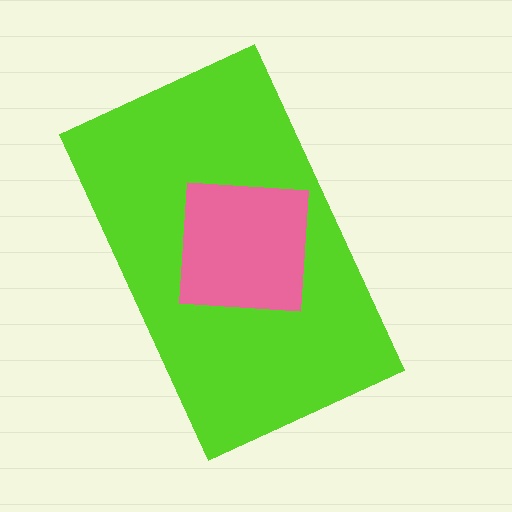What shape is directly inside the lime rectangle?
The pink square.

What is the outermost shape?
The lime rectangle.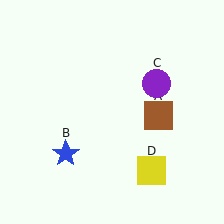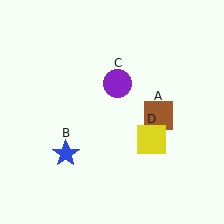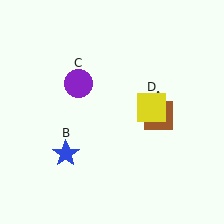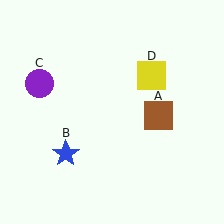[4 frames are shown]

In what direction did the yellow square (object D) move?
The yellow square (object D) moved up.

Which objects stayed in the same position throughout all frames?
Brown square (object A) and blue star (object B) remained stationary.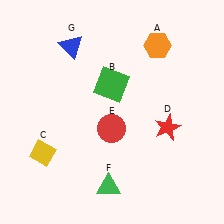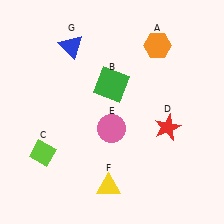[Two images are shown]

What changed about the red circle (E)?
In Image 1, E is red. In Image 2, it changed to pink.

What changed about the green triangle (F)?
In Image 1, F is green. In Image 2, it changed to yellow.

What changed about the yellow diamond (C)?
In Image 1, C is yellow. In Image 2, it changed to lime.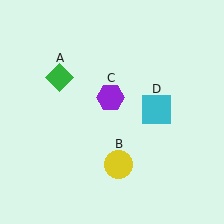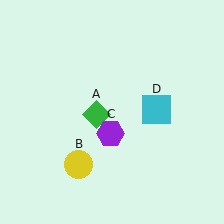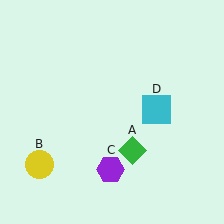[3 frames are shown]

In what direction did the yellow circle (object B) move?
The yellow circle (object B) moved left.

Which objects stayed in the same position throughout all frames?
Cyan square (object D) remained stationary.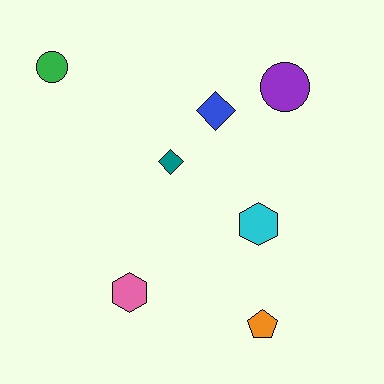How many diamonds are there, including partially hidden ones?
There are 2 diamonds.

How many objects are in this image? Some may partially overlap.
There are 7 objects.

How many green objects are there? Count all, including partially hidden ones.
There is 1 green object.